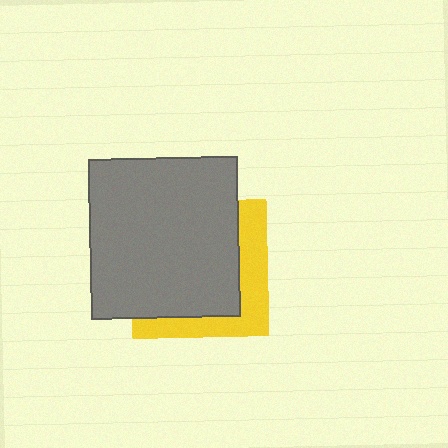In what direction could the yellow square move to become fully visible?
The yellow square could move toward the lower-right. That would shift it out from behind the gray rectangle entirely.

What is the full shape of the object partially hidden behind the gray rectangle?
The partially hidden object is a yellow square.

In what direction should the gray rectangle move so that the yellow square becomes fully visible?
The gray rectangle should move toward the upper-left. That is the shortest direction to clear the overlap and leave the yellow square fully visible.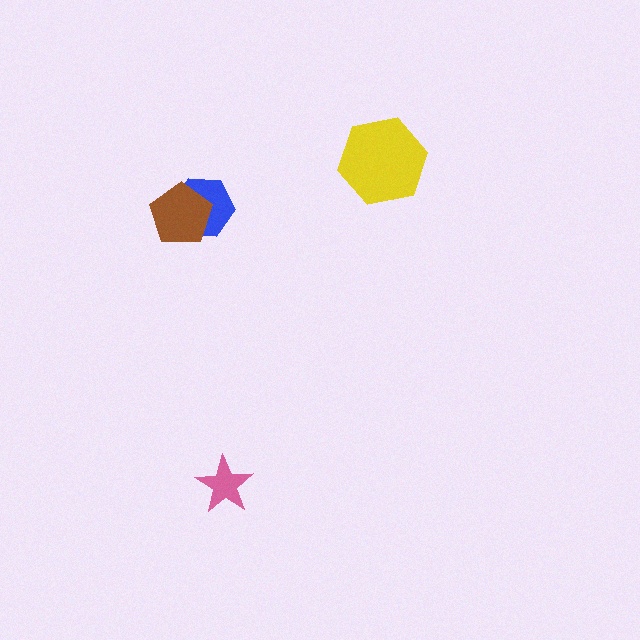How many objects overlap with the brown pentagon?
1 object overlaps with the brown pentagon.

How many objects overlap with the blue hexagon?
1 object overlaps with the blue hexagon.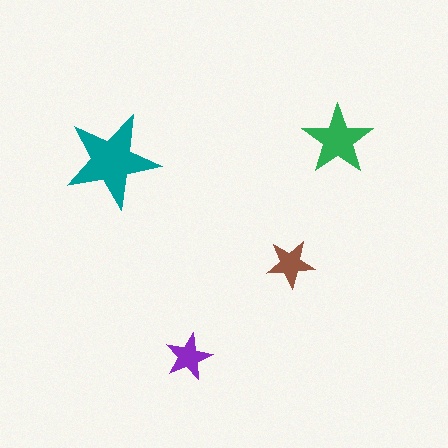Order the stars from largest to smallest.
the teal one, the green one, the brown one, the purple one.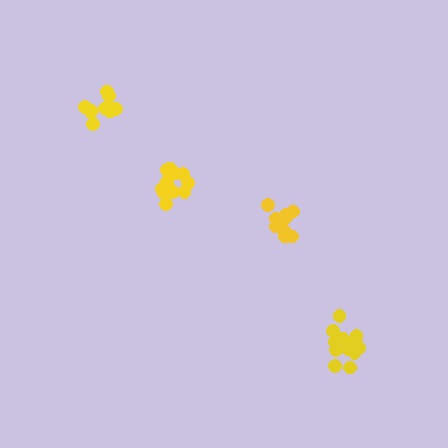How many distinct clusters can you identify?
There are 4 distinct clusters.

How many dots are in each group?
Group 1: 12 dots, Group 2: 13 dots, Group 3: 10 dots, Group 4: 12 dots (47 total).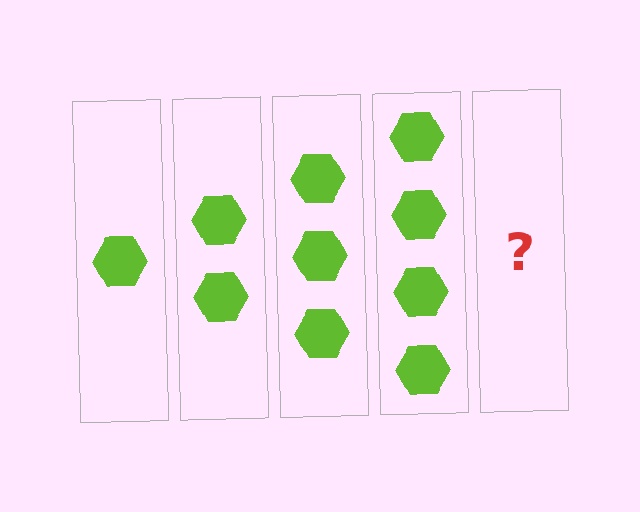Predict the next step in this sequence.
The next step is 5 hexagons.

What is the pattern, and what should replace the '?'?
The pattern is that each step adds one more hexagon. The '?' should be 5 hexagons.